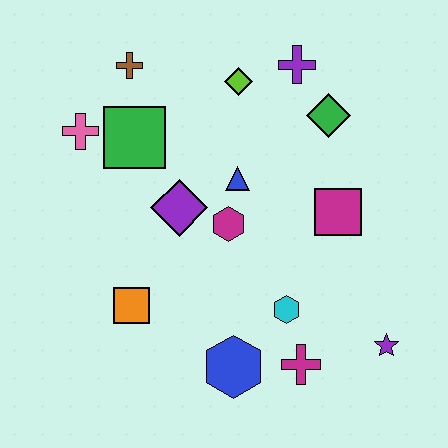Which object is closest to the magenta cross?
The cyan hexagon is closest to the magenta cross.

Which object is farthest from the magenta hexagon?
The purple star is farthest from the magenta hexagon.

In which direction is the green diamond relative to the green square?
The green diamond is to the right of the green square.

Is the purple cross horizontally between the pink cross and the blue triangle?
No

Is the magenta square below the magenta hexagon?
No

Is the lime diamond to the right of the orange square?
Yes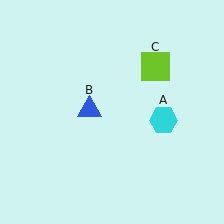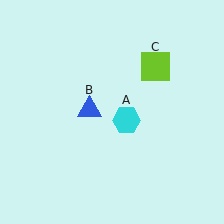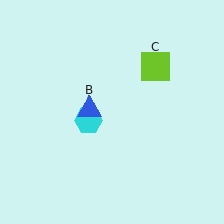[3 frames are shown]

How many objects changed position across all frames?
1 object changed position: cyan hexagon (object A).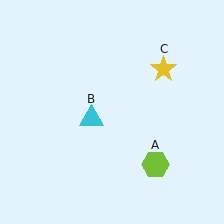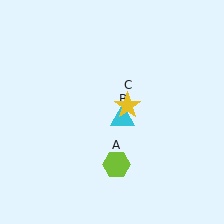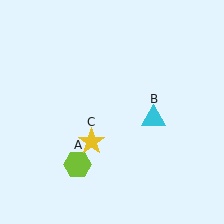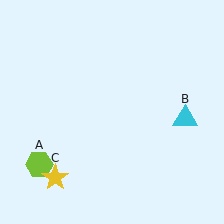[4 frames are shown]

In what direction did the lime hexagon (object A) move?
The lime hexagon (object A) moved left.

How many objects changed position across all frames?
3 objects changed position: lime hexagon (object A), cyan triangle (object B), yellow star (object C).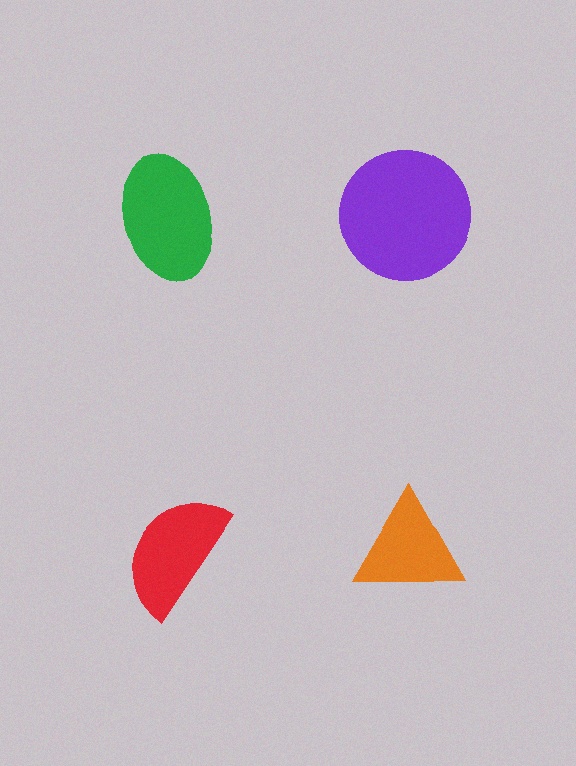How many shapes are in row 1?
2 shapes.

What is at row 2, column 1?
A red semicircle.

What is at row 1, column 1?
A green ellipse.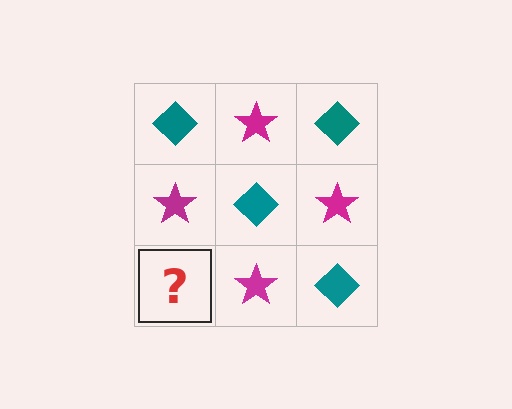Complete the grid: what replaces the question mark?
The question mark should be replaced with a teal diamond.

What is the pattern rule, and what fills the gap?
The rule is that it alternates teal diamond and magenta star in a checkerboard pattern. The gap should be filled with a teal diamond.